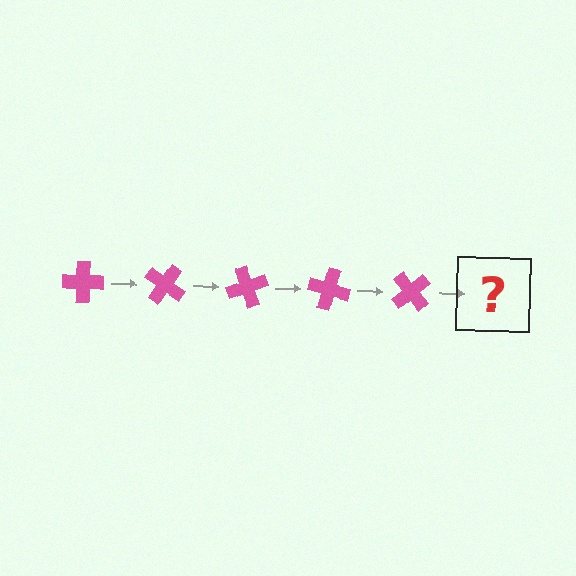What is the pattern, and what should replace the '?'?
The pattern is that the cross rotates 35 degrees each step. The '?' should be a pink cross rotated 175 degrees.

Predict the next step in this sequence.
The next step is a pink cross rotated 175 degrees.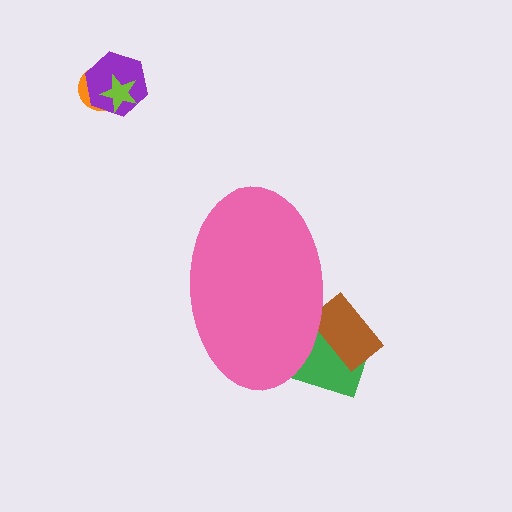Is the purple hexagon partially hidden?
No, the purple hexagon is fully visible.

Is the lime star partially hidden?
No, the lime star is fully visible.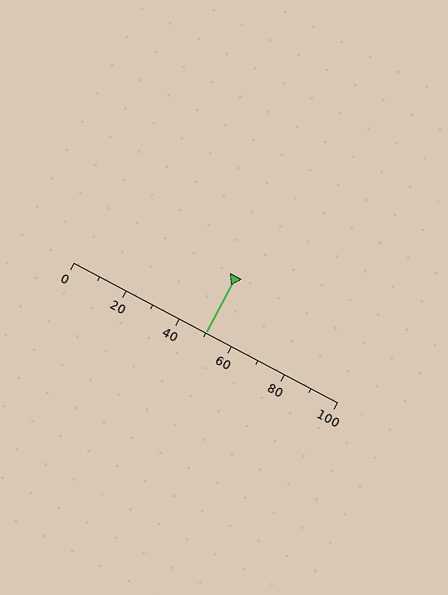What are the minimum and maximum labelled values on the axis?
The axis runs from 0 to 100.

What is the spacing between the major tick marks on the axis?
The major ticks are spaced 20 apart.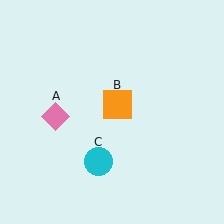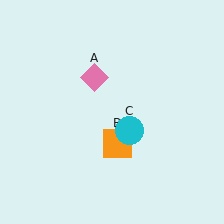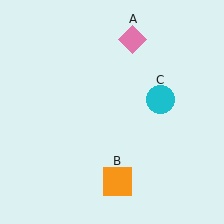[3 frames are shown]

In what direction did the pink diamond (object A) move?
The pink diamond (object A) moved up and to the right.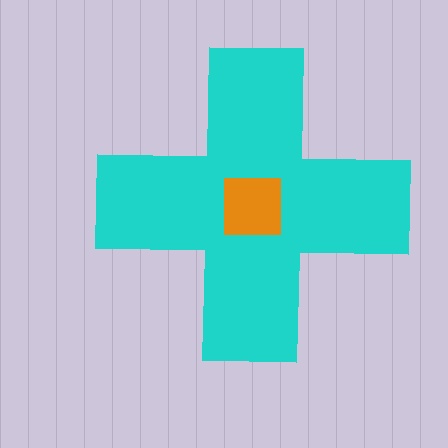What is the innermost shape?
The orange square.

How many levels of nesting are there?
2.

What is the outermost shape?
The cyan cross.